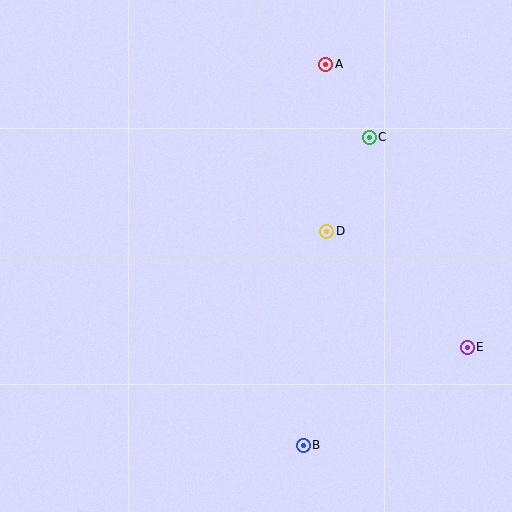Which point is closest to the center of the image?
Point D at (327, 231) is closest to the center.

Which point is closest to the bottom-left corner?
Point B is closest to the bottom-left corner.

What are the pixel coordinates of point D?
Point D is at (327, 231).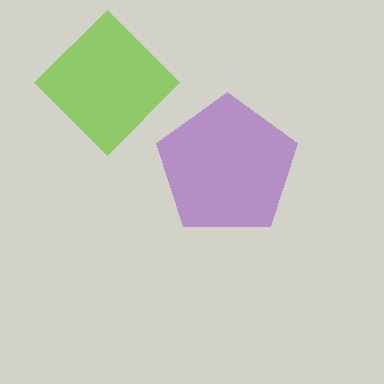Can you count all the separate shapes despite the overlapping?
Yes, there are 2 separate shapes.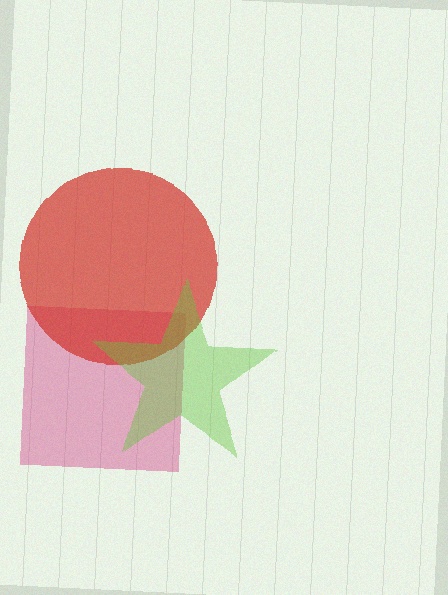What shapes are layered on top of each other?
The layered shapes are: a magenta square, a red circle, a lime star.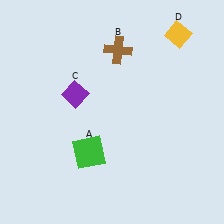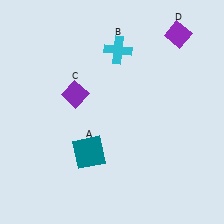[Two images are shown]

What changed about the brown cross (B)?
In Image 1, B is brown. In Image 2, it changed to cyan.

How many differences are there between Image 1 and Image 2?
There are 3 differences between the two images.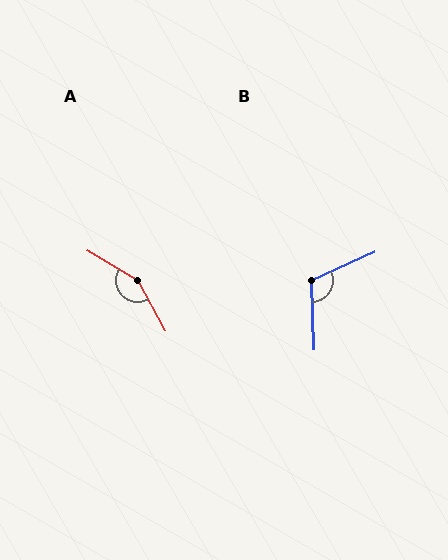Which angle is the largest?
A, at approximately 149 degrees.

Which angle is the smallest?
B, at approximately 112 degrees.